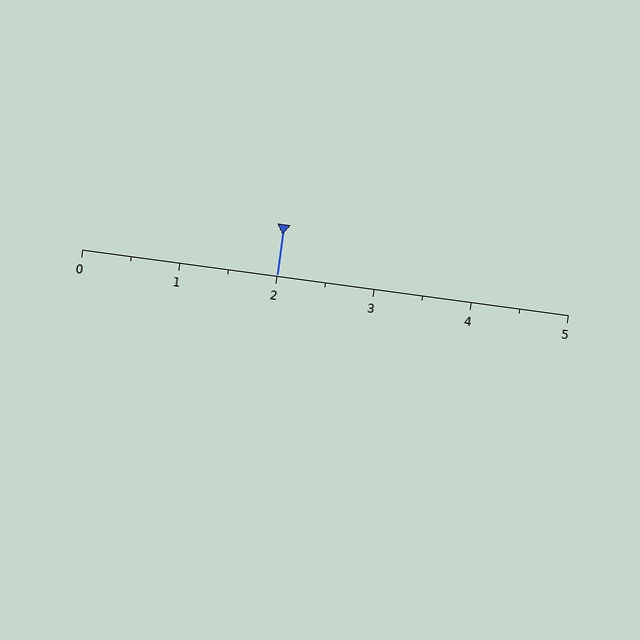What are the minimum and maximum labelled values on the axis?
The axis runs from 0 to 5.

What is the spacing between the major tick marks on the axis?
The major ticks are spaced 1 apart.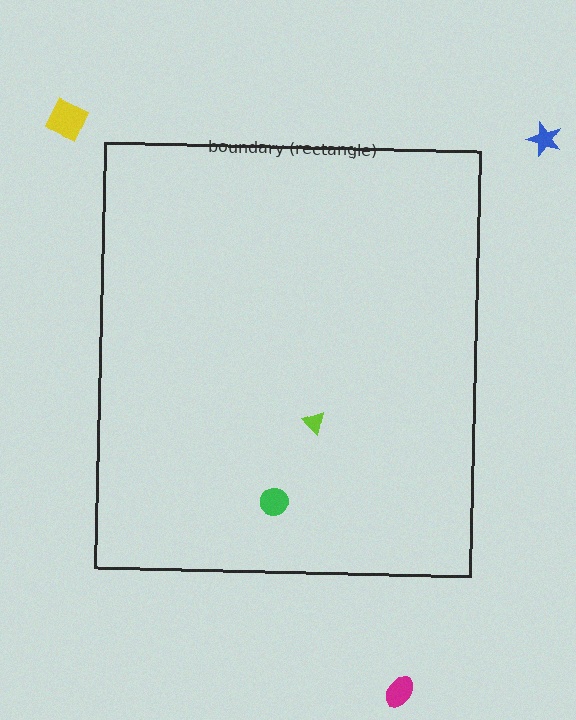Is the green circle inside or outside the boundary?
Inside.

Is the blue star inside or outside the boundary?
Outside.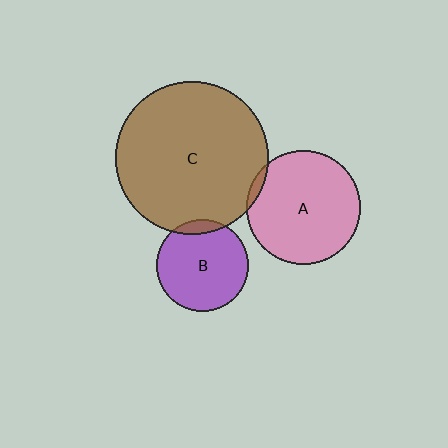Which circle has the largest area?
Circle C (brown).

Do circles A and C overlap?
Yes.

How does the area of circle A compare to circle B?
Approximately 1.5 times.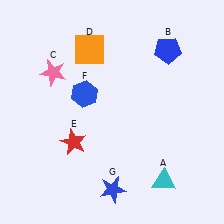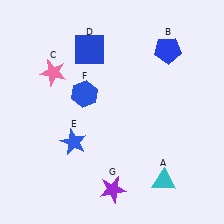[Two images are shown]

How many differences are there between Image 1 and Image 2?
There are 3 differences between the two images.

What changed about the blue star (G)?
In Image 1, G is blue. In Image 2, it changed to purple.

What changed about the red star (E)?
In Image 1, E is red. In Image 2, it changed to blue.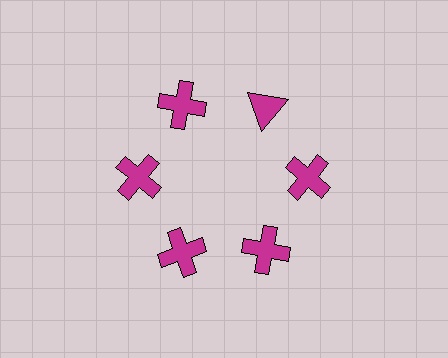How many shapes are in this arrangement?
There are 6 shapes arranged in a ring pattern.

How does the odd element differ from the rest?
It has a different shape: triangle instead of cross.